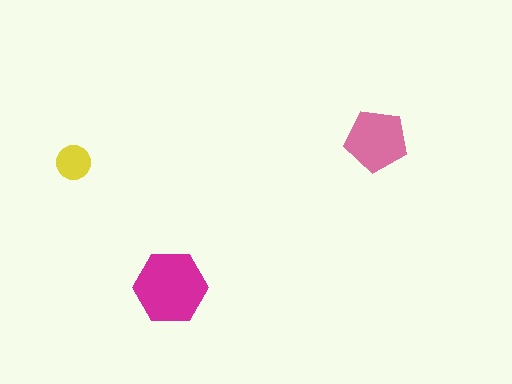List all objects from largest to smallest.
The magenta hexagon, the pink pentagon, the yellow circle.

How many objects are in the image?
There are 3 objects in the image.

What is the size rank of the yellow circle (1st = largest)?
3rd.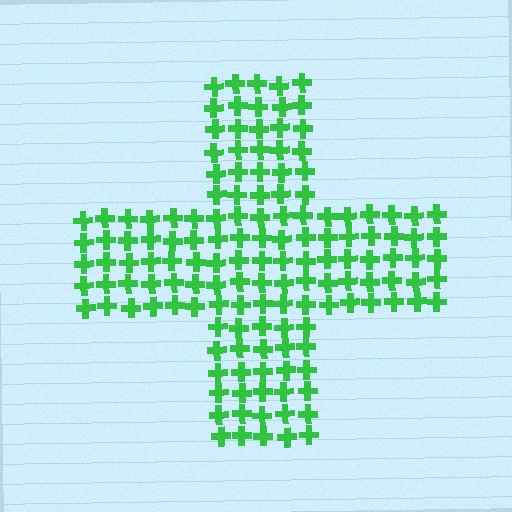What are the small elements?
The small elements are crosses.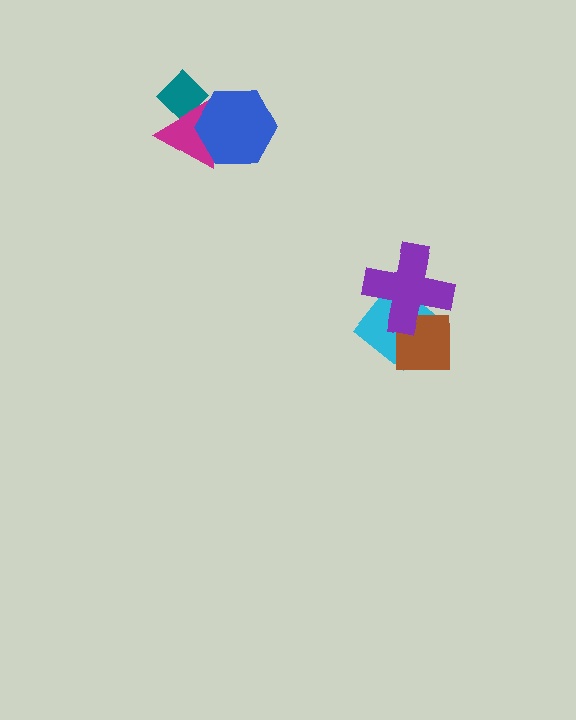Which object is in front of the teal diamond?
The magenta triangle is in front of the teal diamond.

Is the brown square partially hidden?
Yes, it is partially covered by another shape.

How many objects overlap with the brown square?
2 objects overlap with the brown square.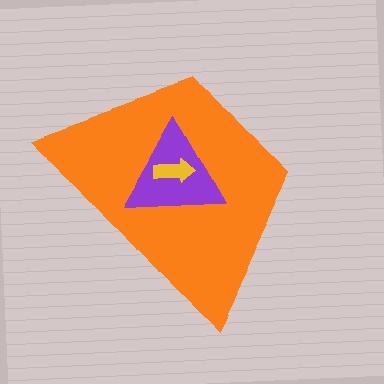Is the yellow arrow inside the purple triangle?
Yes.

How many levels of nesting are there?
3.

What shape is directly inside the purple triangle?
The yellow arrow.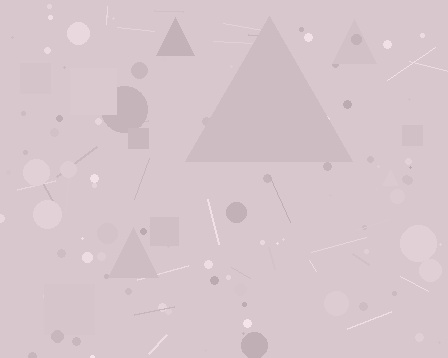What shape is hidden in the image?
A triangle is hidden in the image.